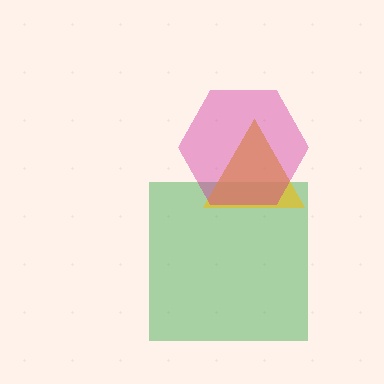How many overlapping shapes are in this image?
There are 3 overlapping shapes in the image.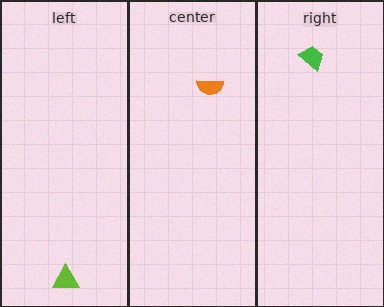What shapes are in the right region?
The green trapezoid.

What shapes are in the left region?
The lime triangle.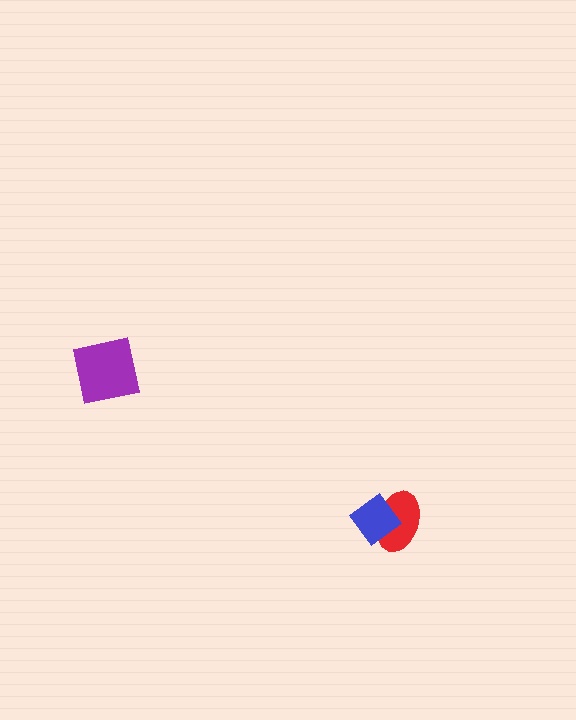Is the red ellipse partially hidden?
Yes, it is partially covered by another shape.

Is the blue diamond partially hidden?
No, no other shape covers it.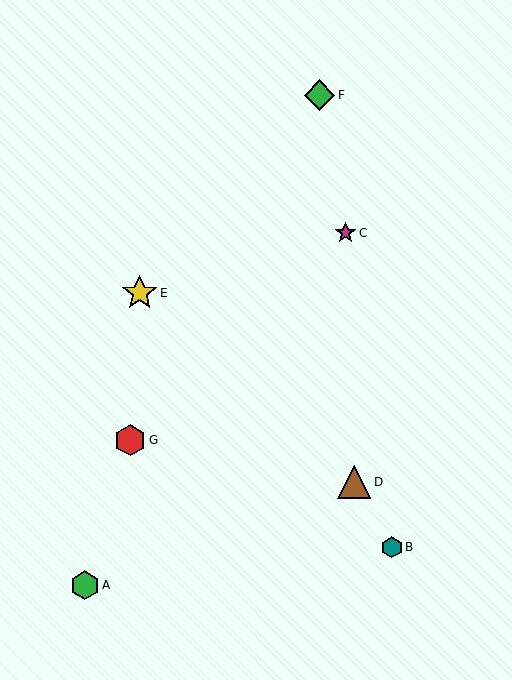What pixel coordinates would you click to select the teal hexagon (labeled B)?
Click at (392, 547) to select the teal hexagon B.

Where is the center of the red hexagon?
The center of the red hexagon is at (130, 440).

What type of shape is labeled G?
Shape G is a red hexagon.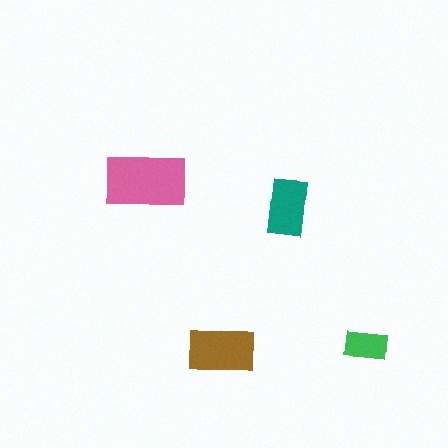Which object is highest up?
The pink rectangle is topmost.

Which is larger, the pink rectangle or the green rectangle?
The pink one.